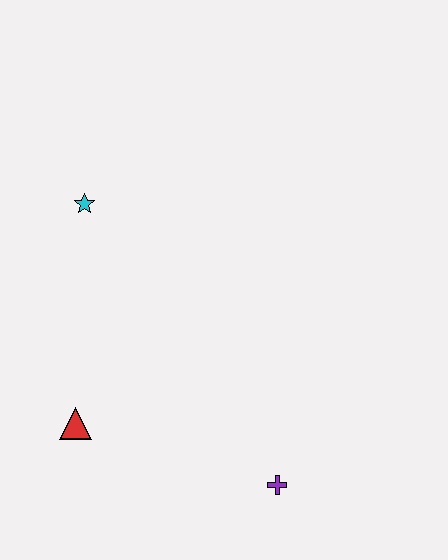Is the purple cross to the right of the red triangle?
Yes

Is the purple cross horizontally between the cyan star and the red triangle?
No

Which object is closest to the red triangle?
The purple cross is closest to the red triangle.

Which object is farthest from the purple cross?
The cyan star is farthest from the purple cross.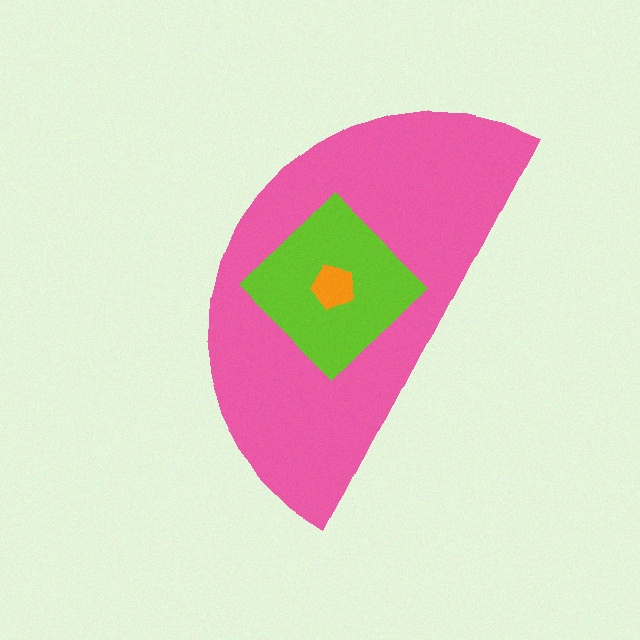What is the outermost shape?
The pink semicircle.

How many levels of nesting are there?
3.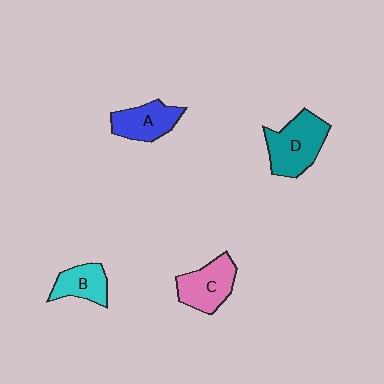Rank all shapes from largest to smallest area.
From largest to smallest: D (teal), C (pink), A (blue), B (cyan).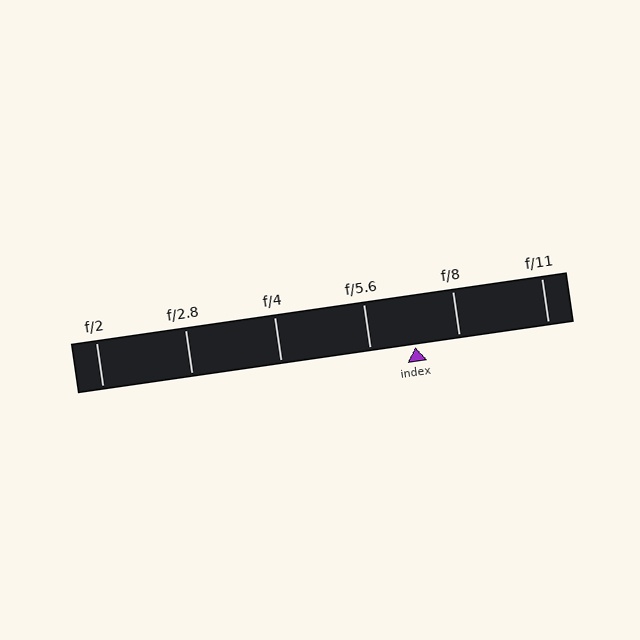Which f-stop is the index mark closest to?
The index mark is closest to f/8.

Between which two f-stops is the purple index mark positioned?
The index mark is between f/5.6 and f/8.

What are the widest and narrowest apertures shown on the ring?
The widest aperture shown is f/2 and the narrowest is f/11.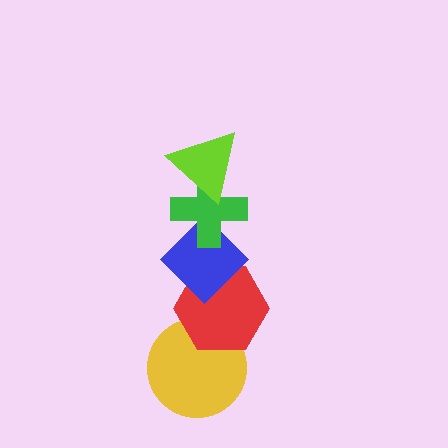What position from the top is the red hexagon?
The red hexagon is 4th from the top.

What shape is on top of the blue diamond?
The green cross is on top of the blue diamond.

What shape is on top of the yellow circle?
The red hexagon is on top of the yellow circle.